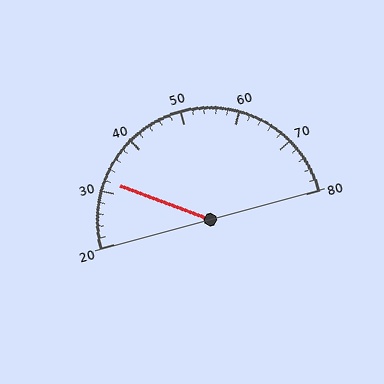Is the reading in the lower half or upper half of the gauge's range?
The reading is in the lower half of the range (20 to 80).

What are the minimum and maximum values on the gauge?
The gauge ranges from 20 to 80.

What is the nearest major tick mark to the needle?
The nearest major tick mark is 30.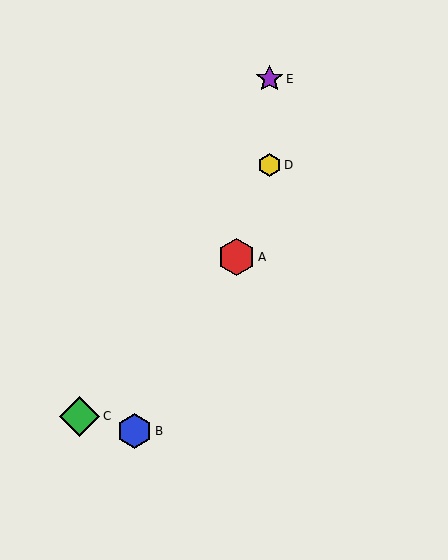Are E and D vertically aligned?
Yes, both are at x≈270.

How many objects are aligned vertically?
2 objects (D, E) are aligned vertically.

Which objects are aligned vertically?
Objects D, E are aligned vertically.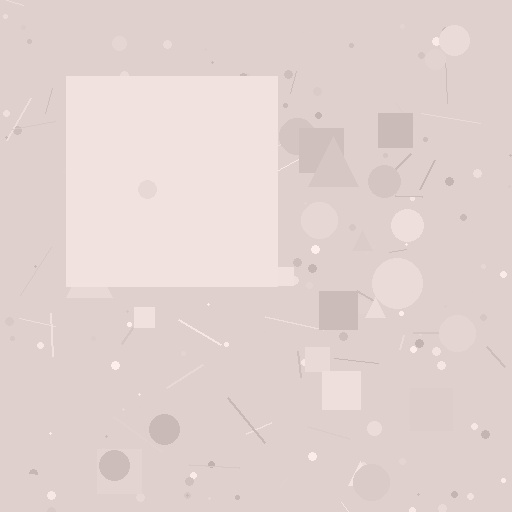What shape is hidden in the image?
A square is hidden in the image.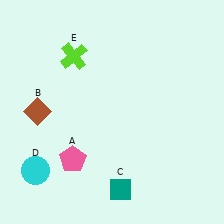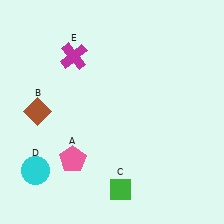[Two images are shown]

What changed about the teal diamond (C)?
In Image 1, C is teal. In Image 2, it changed to green.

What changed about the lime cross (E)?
In Image 1, E is lime. In Image 2, it changed to magenta.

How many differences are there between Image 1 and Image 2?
There are 2 differences between the two images.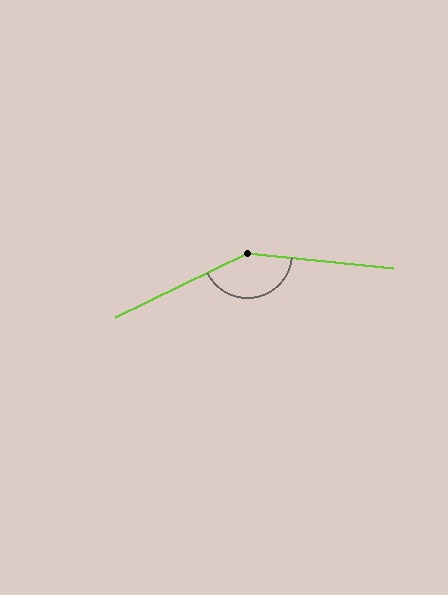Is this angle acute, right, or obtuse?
It is obtuse.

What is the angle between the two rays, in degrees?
Approximately 148 degrees.